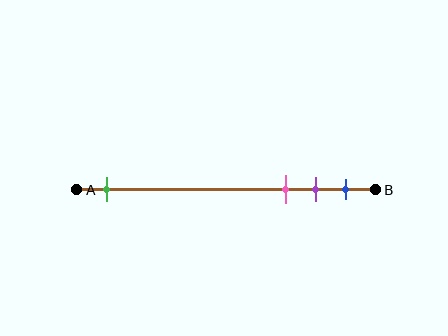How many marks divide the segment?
There are 4 marks dividing the segment.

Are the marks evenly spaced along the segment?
No, the marks are not evenly spaced.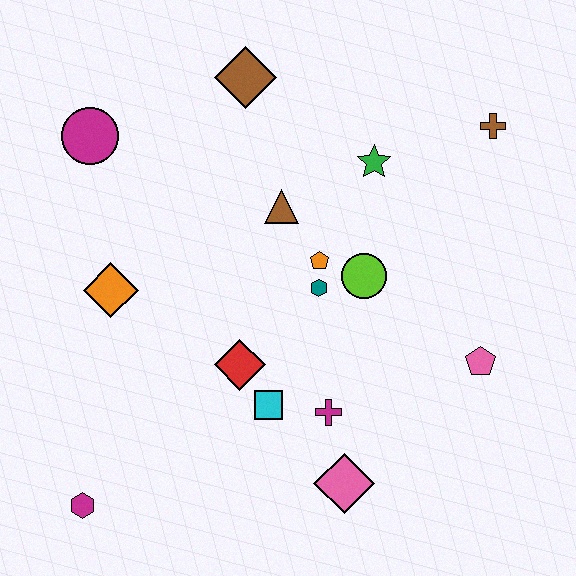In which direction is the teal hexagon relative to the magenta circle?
The teal hexagon is to the right of the magenta circle.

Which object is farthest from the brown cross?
The magenta hexagon is farthest from the brown cross.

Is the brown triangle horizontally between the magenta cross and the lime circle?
No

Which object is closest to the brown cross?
The green star is closest to the brown cross.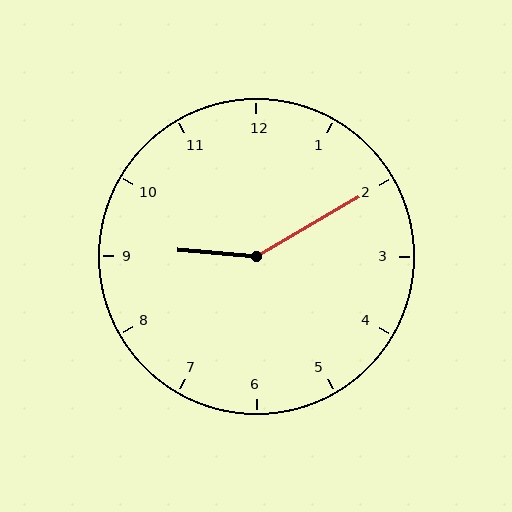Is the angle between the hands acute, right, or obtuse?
It is obtuse.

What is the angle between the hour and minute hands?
Approximately 145 degrees.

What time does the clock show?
9:10.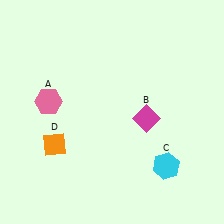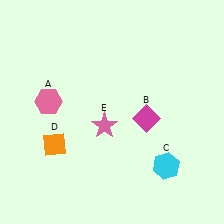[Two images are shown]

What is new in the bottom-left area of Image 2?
A pink star (E) was added in the bottom-left area of Image 2.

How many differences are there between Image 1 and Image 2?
There is 1 difference between the two images.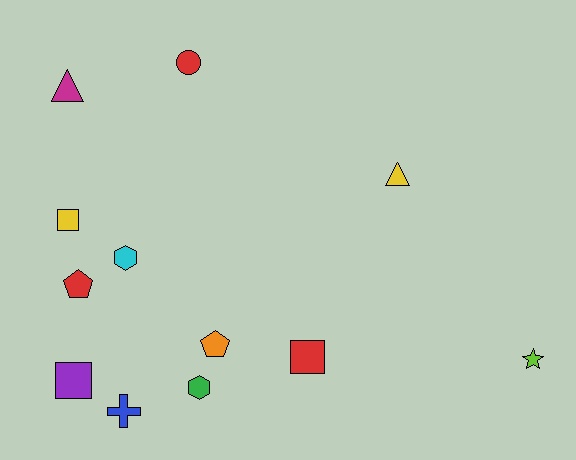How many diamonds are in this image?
There are no diamonds.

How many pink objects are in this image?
There are no pink objects.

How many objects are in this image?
There are 12 objects.